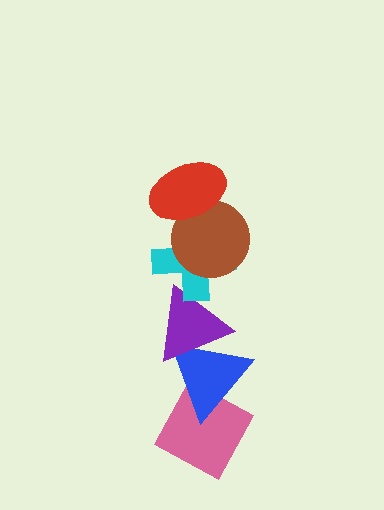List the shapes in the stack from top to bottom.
From top to bottom: the red ellipse, the brown circle, the cyan cross, the purple triangle, the blue triangle, the pink diamond.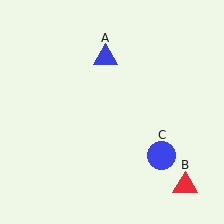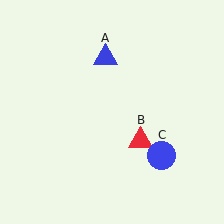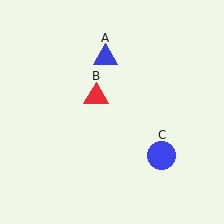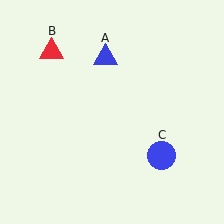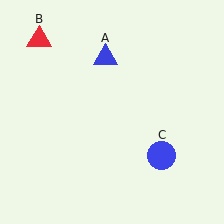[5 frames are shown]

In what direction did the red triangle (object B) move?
The red triangle (object B) moved up and to the left.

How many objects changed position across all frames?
1 object changed position: red triangle (object B).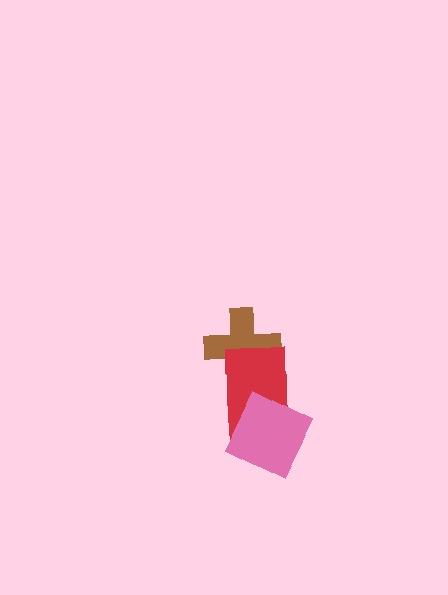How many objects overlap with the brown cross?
1 object overlaps with the brown cross.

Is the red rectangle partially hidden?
Yes, it is partially covered by another shape.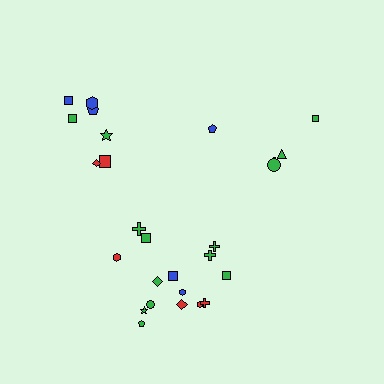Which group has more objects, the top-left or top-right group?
The top-left group.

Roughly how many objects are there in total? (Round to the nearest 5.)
Roughly 25 objects in total.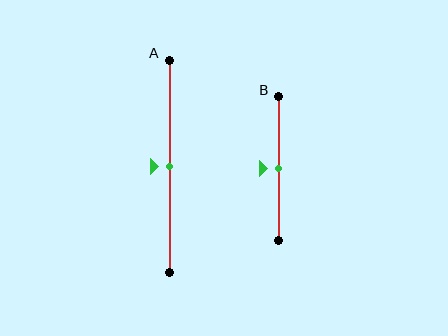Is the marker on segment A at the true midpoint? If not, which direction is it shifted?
Yes, the marker on segment A is at the true midpoint.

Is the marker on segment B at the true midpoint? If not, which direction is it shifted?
Yes, the marker on segment B is at the true midpoint.